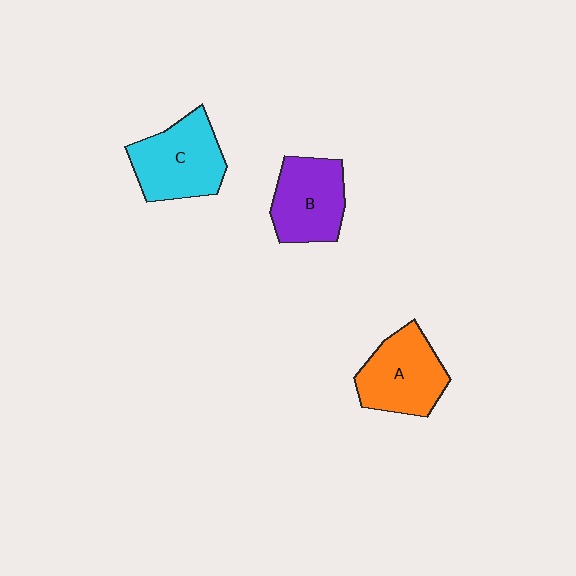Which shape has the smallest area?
Shape B (purple).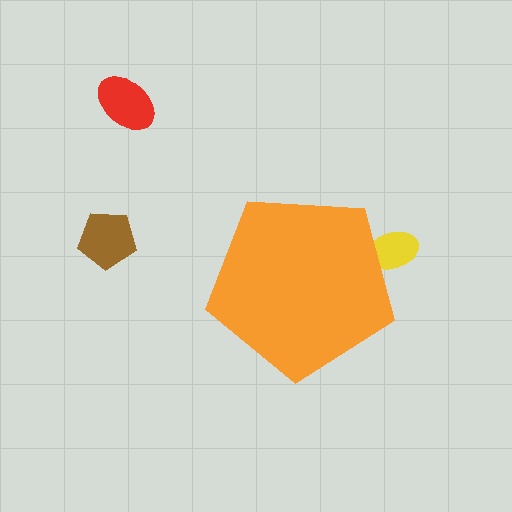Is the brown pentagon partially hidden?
No, the brown pentagon is fully visible.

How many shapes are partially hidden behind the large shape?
1 shape is partially hidden.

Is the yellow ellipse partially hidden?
Yes, the yellow ellipse is partially hidden behind the orange pentagon.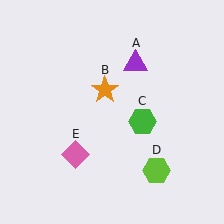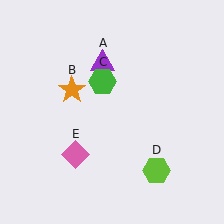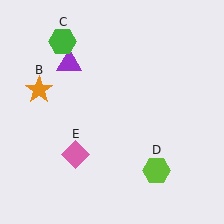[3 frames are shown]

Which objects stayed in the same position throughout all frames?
Lime hexagon (object D) and pink diamond (object E) remained stationary.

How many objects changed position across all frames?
3 objects changed position: purple triangle (object A), orange star (object B), green hexagon (object C).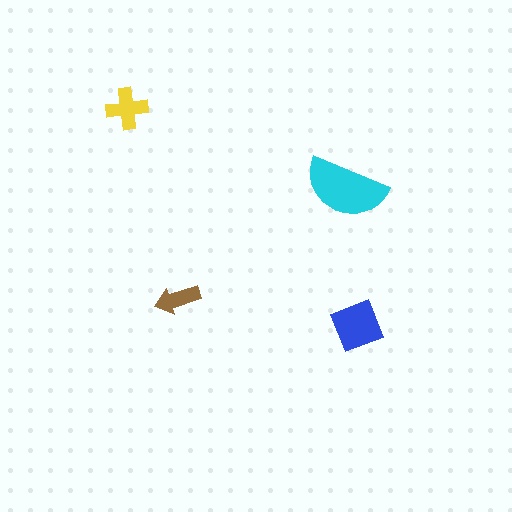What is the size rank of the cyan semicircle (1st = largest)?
1st.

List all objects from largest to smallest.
The cyan semicircle, the blue square, the yellow cross, the brown arrow.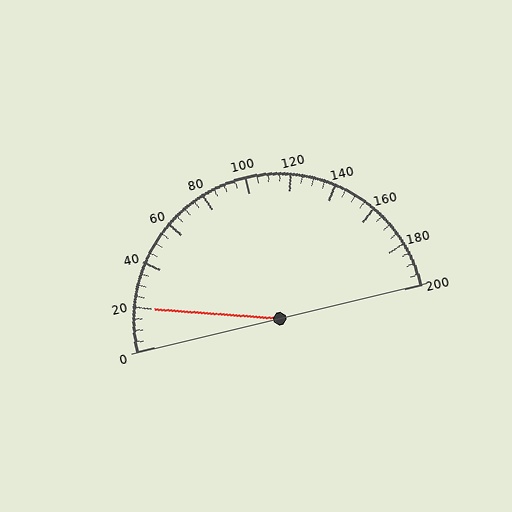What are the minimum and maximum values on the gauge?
The gauge ranges from 0 to 200.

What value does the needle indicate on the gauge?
The needle indicates approximately 20.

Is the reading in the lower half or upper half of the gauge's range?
The reading is in the lower half of the range (0 to 200).